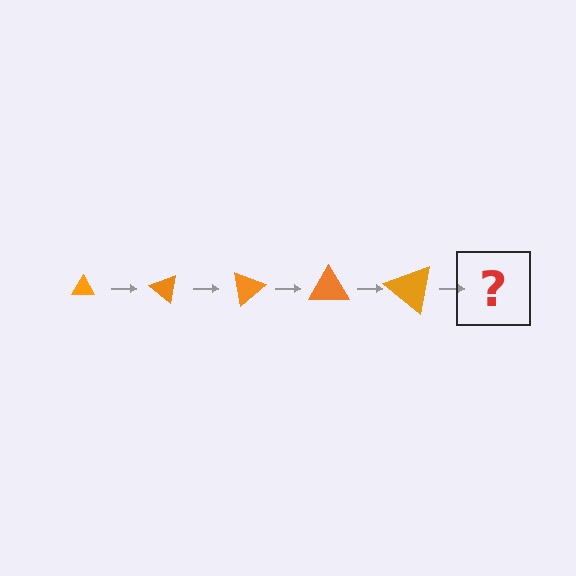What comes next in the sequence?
The next element should be a triangle, larger than the previous one and rotated 200 degrees from the start.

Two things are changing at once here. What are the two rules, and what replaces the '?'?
The two rules are that the triangle grows larger each step and it rotates 40 degrees each step. The '?' should be a triangle, larger than the previous one and rotated 200 degrees from the start.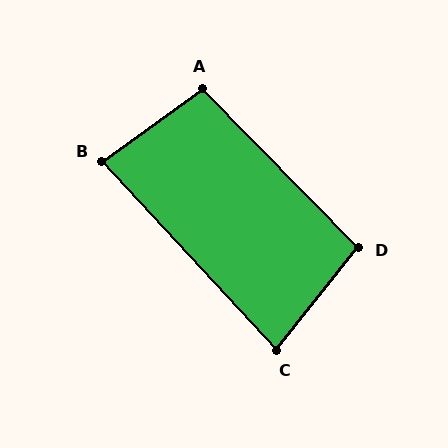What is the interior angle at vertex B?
Approximately 83 degrees (acute).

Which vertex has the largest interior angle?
A, at approximately 99 degrees.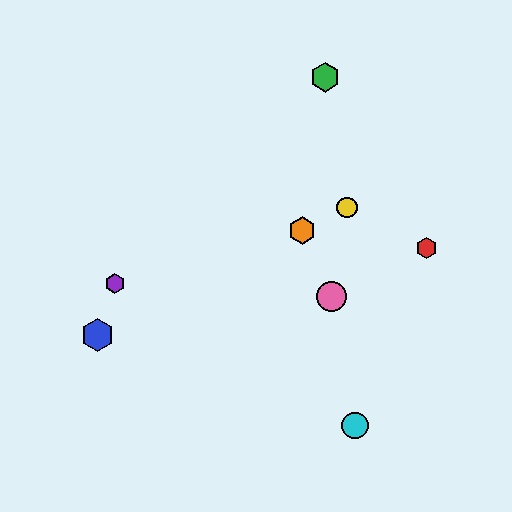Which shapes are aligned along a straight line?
The blue hexagon, the yellow circle, the orange hexagon are aligned along a straight line.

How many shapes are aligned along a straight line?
3 shapes (the blue hexagon, the yellow circle, the orange hexagon) are aligned along a straight line.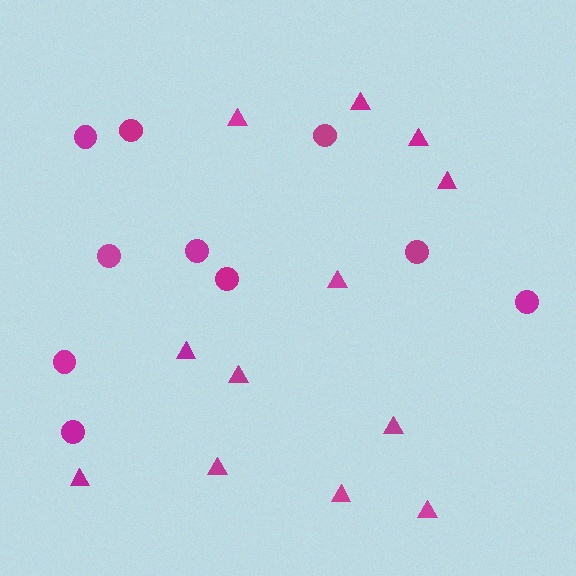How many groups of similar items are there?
There are 2 groups: one group of circles (10) and one group of triangles (12).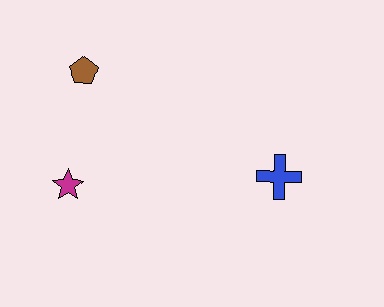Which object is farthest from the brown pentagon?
The blue cross is farthest from the brown pentagon.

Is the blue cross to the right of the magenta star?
Yes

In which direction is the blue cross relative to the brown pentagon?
The blue cross is to the right of the brown pentagon.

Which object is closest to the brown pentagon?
The magenta star is closest to the brown pentagon.